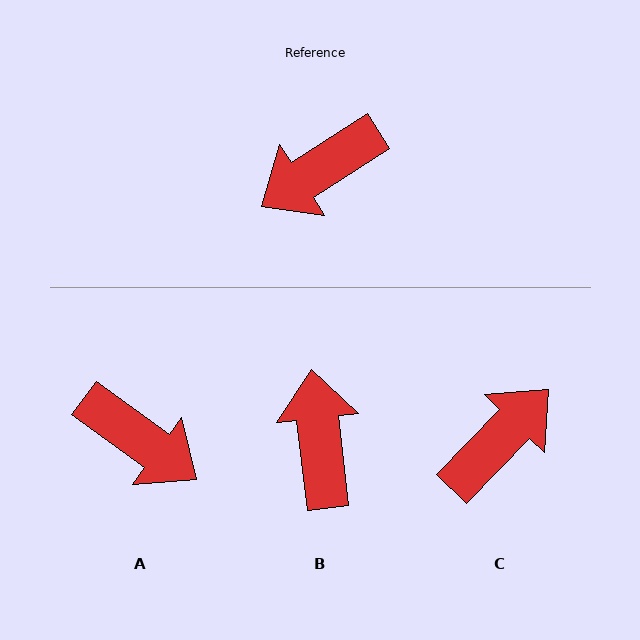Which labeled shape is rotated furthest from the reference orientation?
C, about 167 degrees away.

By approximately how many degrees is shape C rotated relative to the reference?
Approximately 167 degrees clockwise.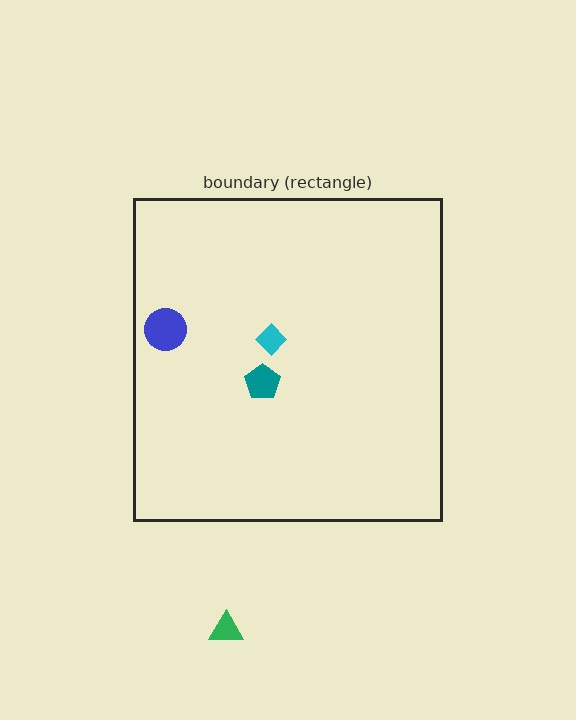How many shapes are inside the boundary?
3 inside, 1 outside.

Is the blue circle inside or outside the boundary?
Inside.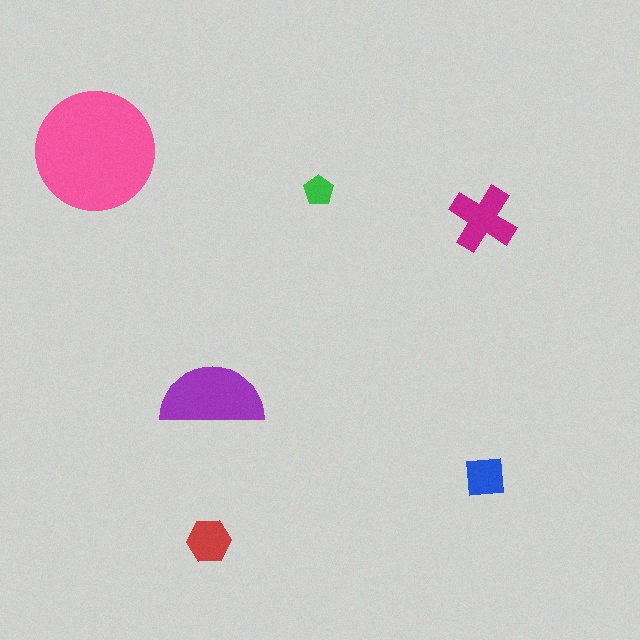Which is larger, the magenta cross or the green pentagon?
The magenta cross.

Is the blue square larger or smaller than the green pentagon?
Larger.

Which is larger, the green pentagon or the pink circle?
The pink circle.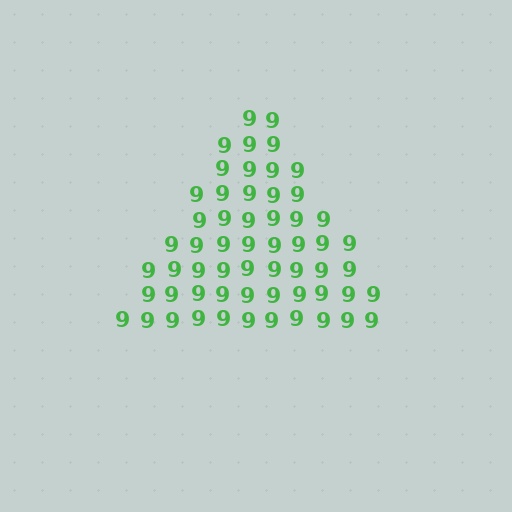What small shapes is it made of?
It is made of small digit 9's.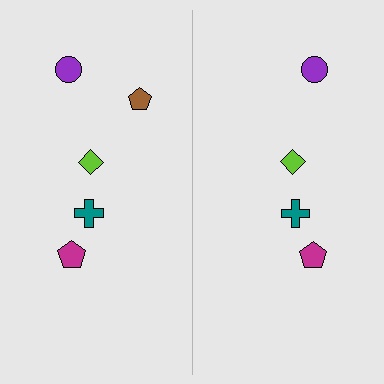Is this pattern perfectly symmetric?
No, the pattern is not perfectly symmetric. A brown pentagon is missing from the right side.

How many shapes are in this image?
There are 9 shapes in this image.